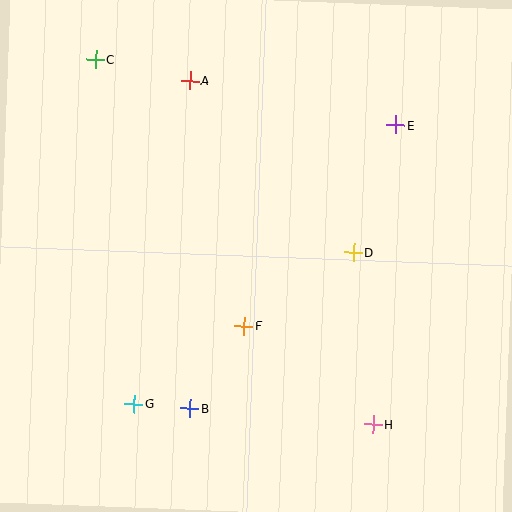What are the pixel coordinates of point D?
Point D is at (353, 253).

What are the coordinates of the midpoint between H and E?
The midpoint between H and E is at (384, 275).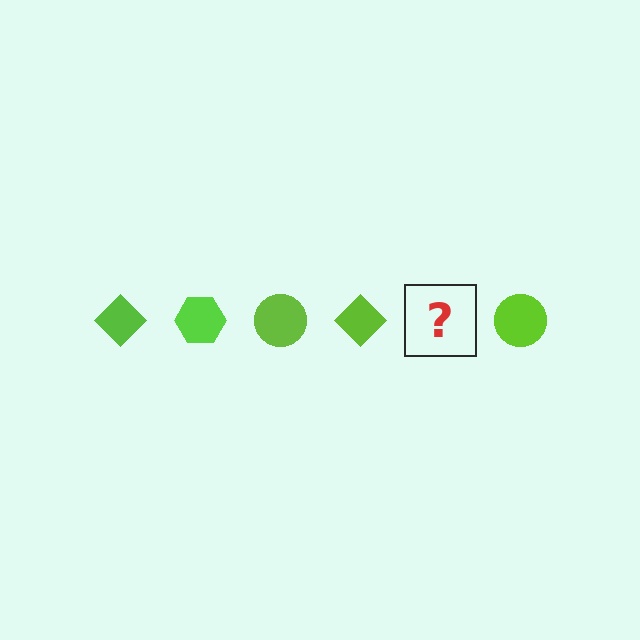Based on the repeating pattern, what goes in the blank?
The blank should be a lime hexagon.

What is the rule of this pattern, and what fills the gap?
The rule is that the pattern cycles through diamond, hexagon, circle shapes in lime. The gap should be filled with a lime hexagon.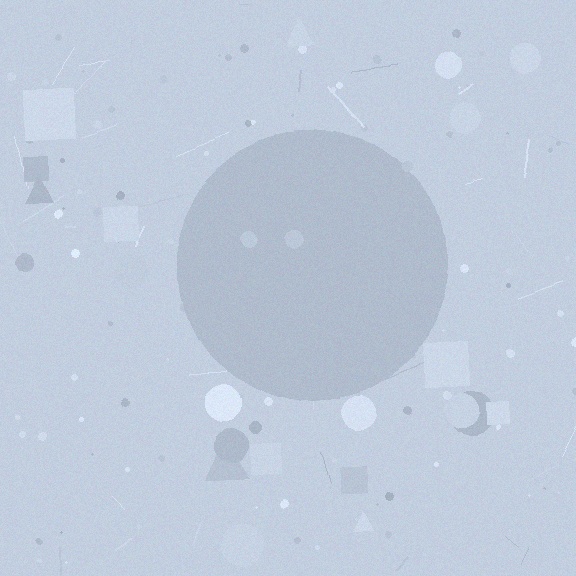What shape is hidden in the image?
A circle is hidden in the image.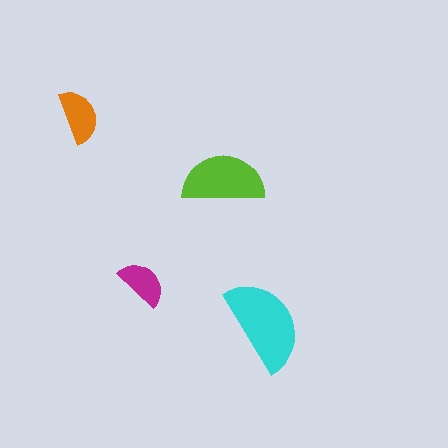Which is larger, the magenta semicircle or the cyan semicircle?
The cyan one.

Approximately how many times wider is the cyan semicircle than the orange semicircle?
About 1.5 times wider.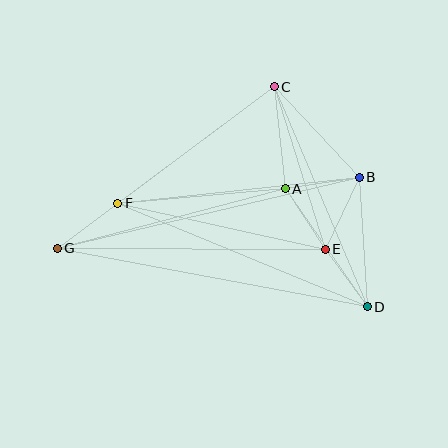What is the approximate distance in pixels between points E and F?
The distance between E and F is approximately 213 pixels.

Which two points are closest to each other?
Points D and E are closest to each other.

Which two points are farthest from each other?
Points D and G are farthest from each other.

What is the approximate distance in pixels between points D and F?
The distance between D and F is approximately 270 pixels.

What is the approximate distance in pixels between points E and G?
The distance between E and G is approximately 268 pixels.